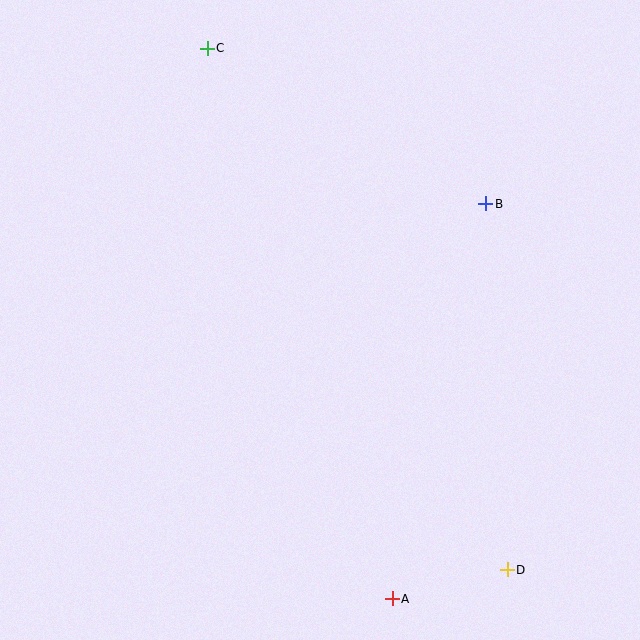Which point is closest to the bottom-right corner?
Point D is closest to the bottom-right corner.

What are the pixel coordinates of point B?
Point B is at (486, 204).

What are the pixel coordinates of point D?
Point D is at (507, 570).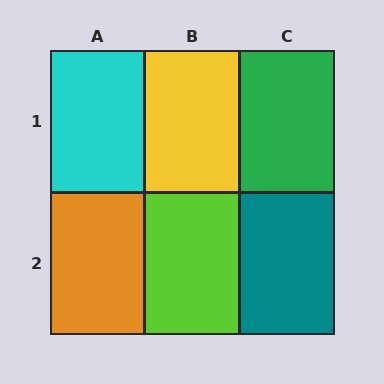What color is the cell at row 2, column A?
Orange.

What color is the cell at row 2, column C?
Teal.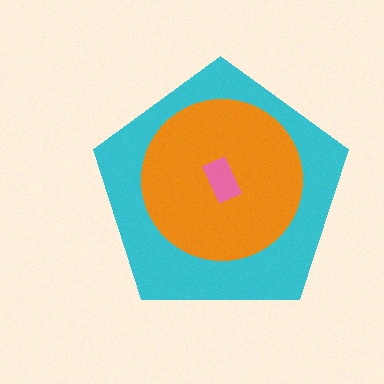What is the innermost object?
The pink rectangle.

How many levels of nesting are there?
3.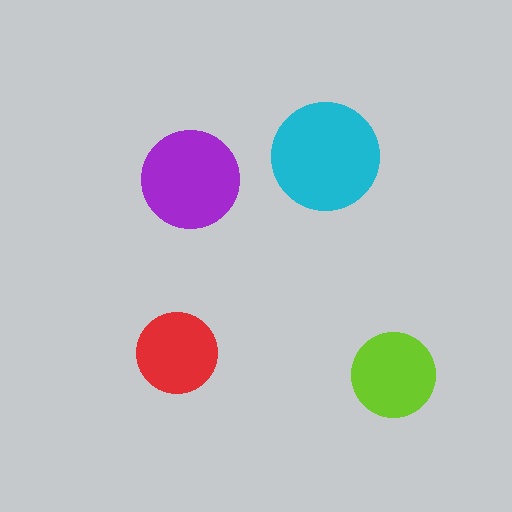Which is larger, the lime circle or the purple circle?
The purple one.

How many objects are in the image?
There are 4 objects in the image.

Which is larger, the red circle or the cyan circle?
The cyan one.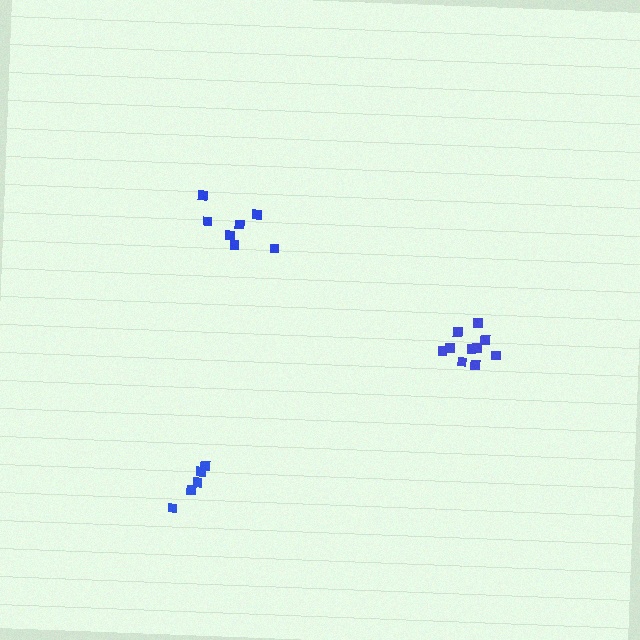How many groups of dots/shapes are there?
There are 3 groups.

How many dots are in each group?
Group 1: 7 dots, Group 2: 10 dots, Group 3: 5 dots (22 total).